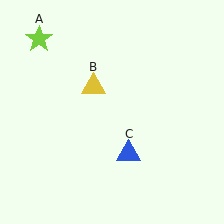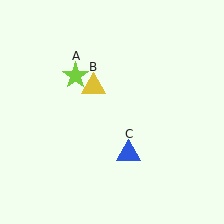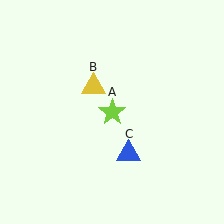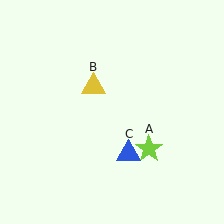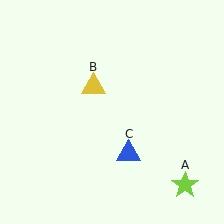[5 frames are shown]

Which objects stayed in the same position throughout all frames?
Yellow triangle (object B) and blue triangle (object C) remained stationary.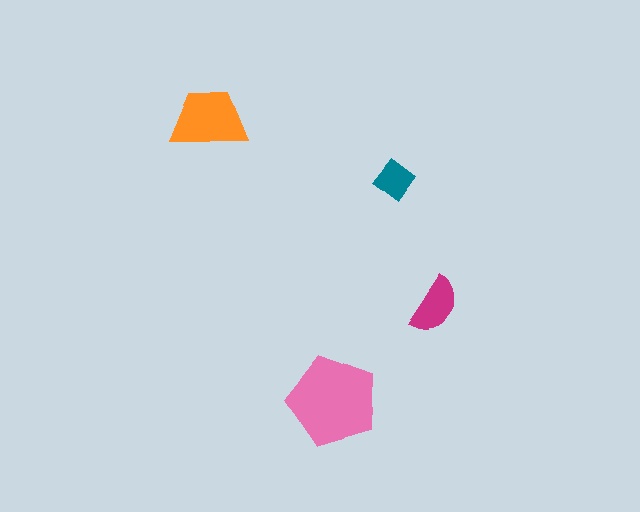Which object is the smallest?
The teal diamond.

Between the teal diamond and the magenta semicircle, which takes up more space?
The magenta semicircle.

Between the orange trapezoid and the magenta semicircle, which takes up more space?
The orange trapezoid.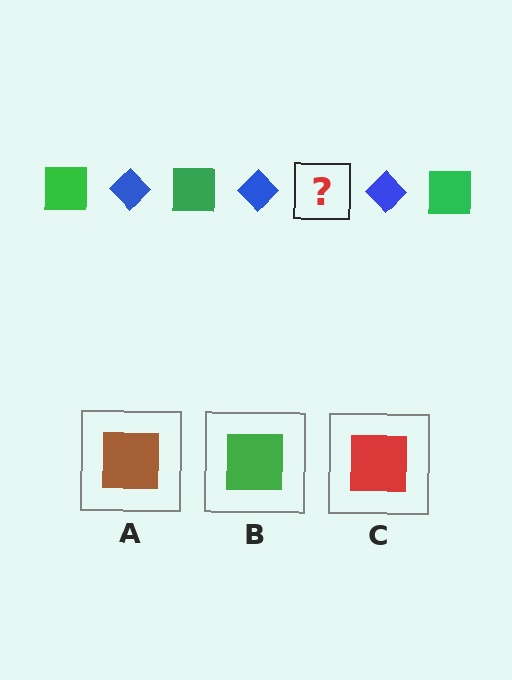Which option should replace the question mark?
Option B.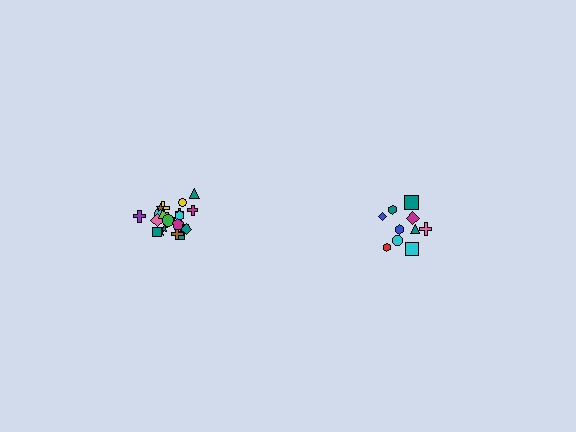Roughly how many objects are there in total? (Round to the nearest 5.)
Roughly 30 objects in total.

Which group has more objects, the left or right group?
The left group.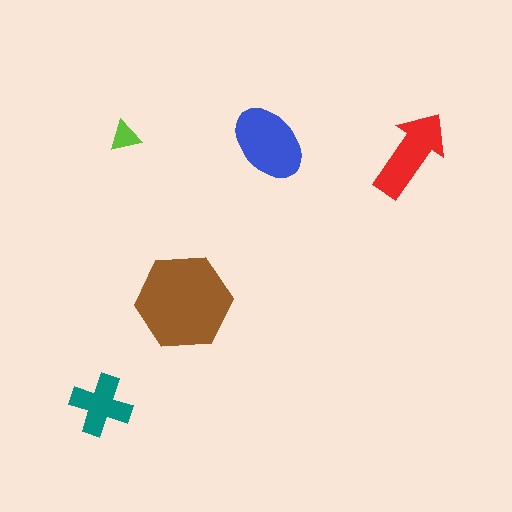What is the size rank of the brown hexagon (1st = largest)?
1st.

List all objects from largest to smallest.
The brown hexagon, the blue ellipse, the red arrow, the teal cross, the lime triangle.